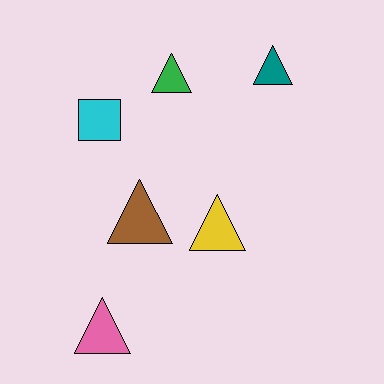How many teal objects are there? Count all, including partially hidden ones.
There is 1 teal object.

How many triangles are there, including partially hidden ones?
There are 5 triangles.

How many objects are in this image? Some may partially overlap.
There are 6 objects.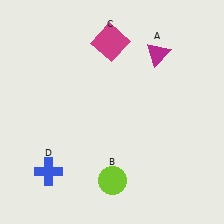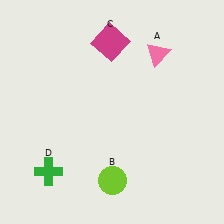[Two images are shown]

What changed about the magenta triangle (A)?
In Image 1, A is magenta. In Image 2, it changed to pink.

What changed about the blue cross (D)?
In Image 1, D is blue. In Image 2, it changed to green.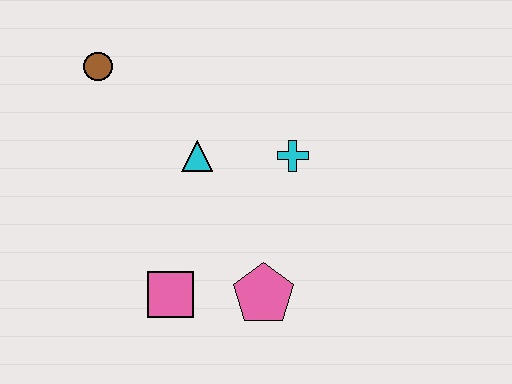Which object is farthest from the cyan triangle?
The pink pentagon is farthest from the cyan triangle.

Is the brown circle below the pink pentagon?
No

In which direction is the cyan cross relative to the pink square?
The cyan cross is above the pink square.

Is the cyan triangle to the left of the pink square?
No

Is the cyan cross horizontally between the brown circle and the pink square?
No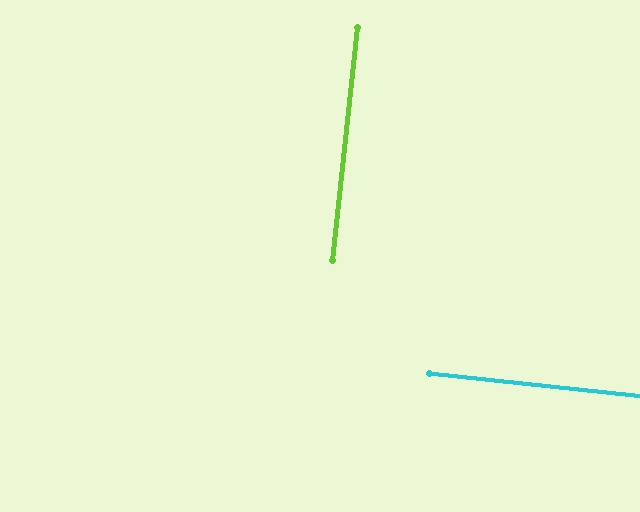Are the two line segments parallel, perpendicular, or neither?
Perpendicular — they meet at approximately 90°.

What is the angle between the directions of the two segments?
Approximately 90 degrees.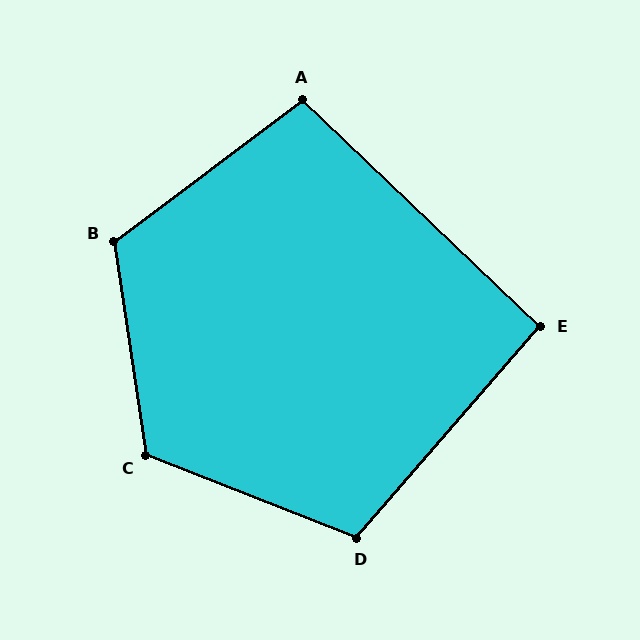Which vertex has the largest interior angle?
C, at approximately 120 degrees.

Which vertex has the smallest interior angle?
E, at approximately 93 degrees.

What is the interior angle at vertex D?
Approximately 110 degrees (obtuse).